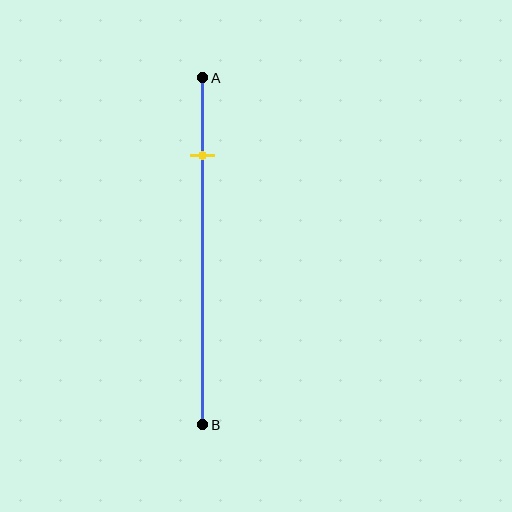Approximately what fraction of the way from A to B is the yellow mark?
The yellow mark is approximately 20% of the way from A to B.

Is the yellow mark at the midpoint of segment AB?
No, the mark is at about 20% from A, not at the 50% midpoint.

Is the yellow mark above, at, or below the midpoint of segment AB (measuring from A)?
The yellow mark is above the midpoint of segment AB.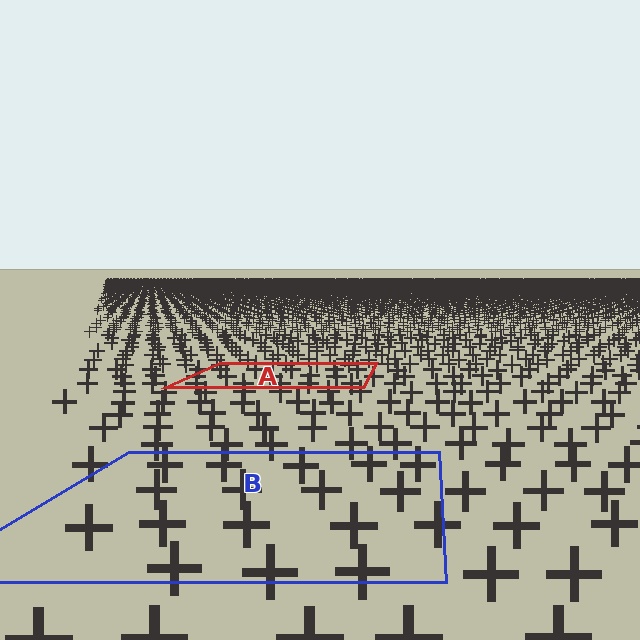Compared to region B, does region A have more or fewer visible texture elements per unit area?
Region A has more texture elements per unit area — they are packed more densely because it is farther away.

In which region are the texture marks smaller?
The texture marks are smaller in region A, because it is farther away.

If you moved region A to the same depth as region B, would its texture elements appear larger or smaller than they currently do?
They would appear larger. At a closer depth, the same texture elements are projected at a bigger on-screen size.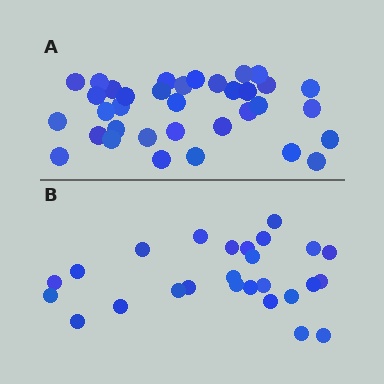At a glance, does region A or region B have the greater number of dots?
Region A (the top region) has more dots.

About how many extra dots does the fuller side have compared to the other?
Region A has roughly 8 or so more dots than region B.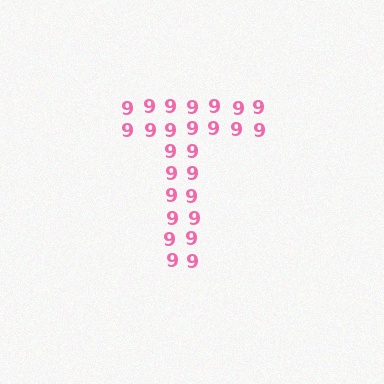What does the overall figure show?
The overall figure shows the letter T.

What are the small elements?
The small elements are digit 9's.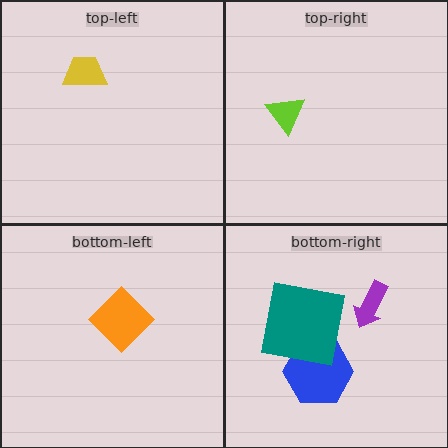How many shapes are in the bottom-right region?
3.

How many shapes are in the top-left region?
1.